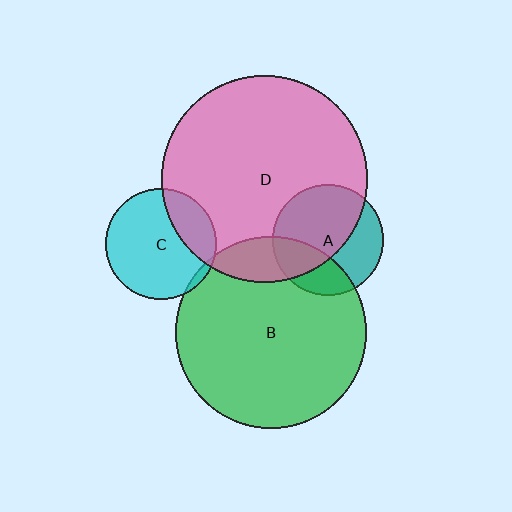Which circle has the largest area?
Circle D (pink).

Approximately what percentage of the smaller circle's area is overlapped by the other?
Approximately 60%.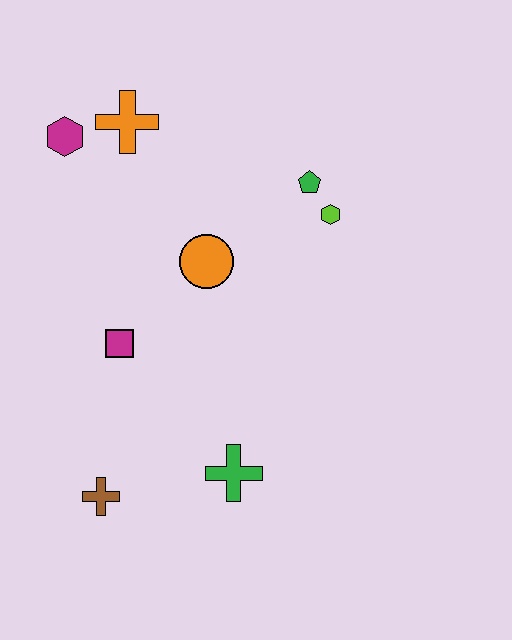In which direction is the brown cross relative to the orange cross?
The brown cross is below the orange cross.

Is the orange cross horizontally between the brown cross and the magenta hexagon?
No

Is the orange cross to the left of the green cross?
Yes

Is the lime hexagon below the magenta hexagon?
Yes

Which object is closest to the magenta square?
The orange circle is closest to the magenta square.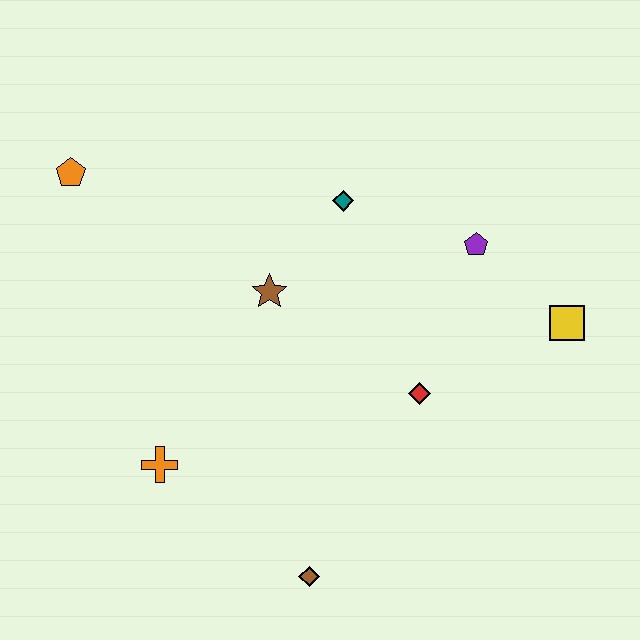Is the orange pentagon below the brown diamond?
No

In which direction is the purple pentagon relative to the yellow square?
The purple pentagon is to the left of the yellow square.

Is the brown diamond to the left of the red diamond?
Yes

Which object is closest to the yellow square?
The purple pentagon is closest to the yellow square.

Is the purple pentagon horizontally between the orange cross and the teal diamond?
No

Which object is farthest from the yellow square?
The orange pentagon is farthest from the yellow square.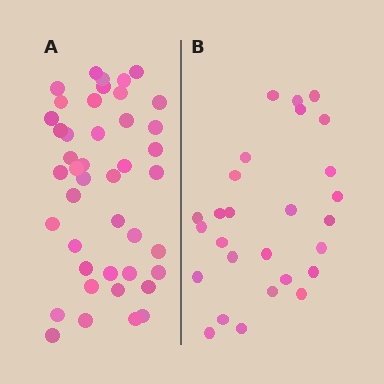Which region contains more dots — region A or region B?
Region A (the left region) has more dots.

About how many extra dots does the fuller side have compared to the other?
Region A has approximately 15 more dots than region B.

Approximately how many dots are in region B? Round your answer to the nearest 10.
About 30 dots. (The exact count is 27, which rounds to 30.)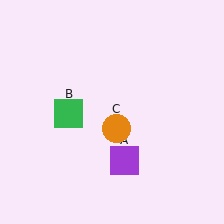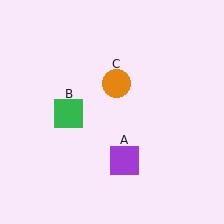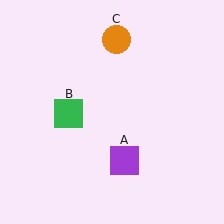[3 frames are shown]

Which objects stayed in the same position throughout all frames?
Purple square (object A) and green square (object B) remained stationary.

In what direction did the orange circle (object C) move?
The orange circle (object C) moved up.